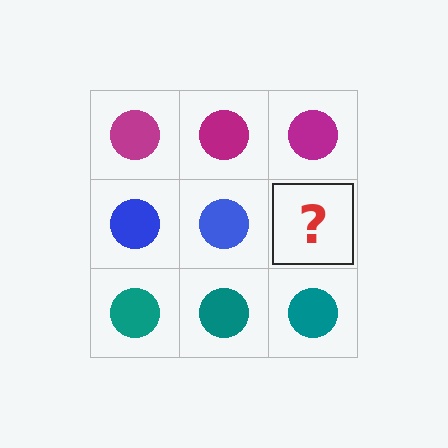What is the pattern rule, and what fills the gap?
The rule is that each row has a consistent color. The gap should be filled with a blue circle.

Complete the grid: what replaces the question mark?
The question mark should be replaced with a blue circle.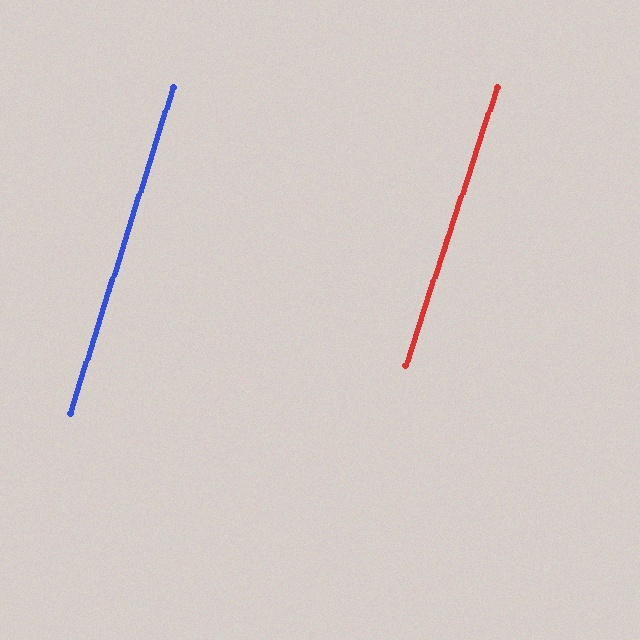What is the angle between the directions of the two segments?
Approximately 0 degrees.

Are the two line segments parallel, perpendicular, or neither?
Parallel — their directions differ by only 0.5°.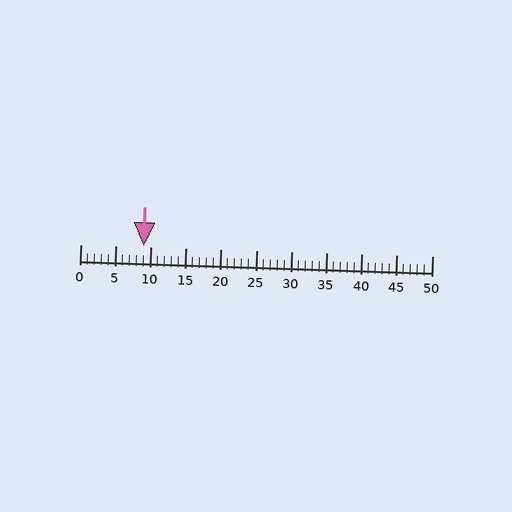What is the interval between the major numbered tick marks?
The major tick marks are spaced 5 units apart.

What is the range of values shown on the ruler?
The ruler shows values from 0 to 50.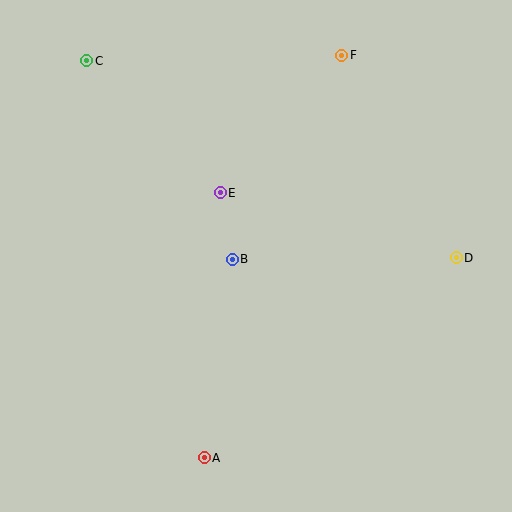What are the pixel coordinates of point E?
Point E is at (220, 193).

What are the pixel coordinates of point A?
Point A is at (204, 458).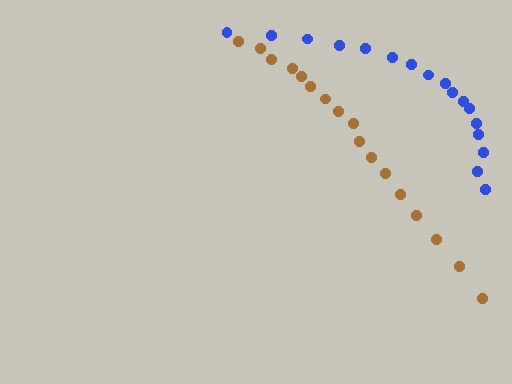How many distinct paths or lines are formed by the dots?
There are 2 distinct paths.